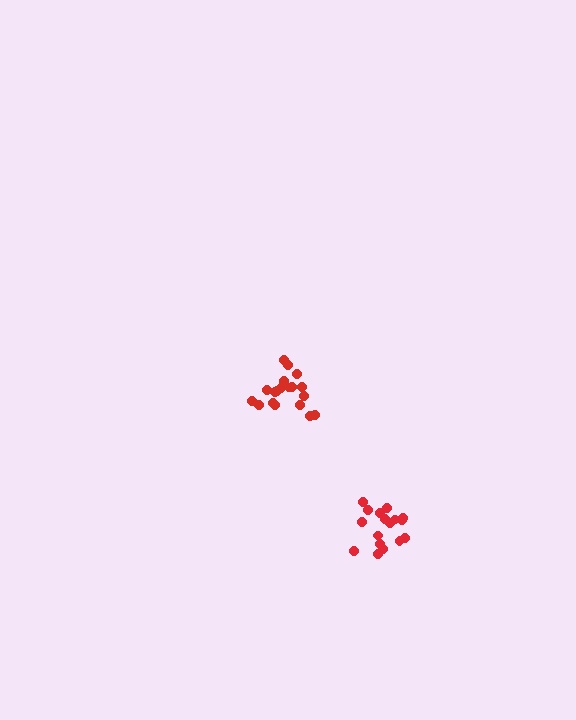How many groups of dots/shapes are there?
There are 2 groups.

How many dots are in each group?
Group 1: 17 dots, Group 2: 19 dots (36 total).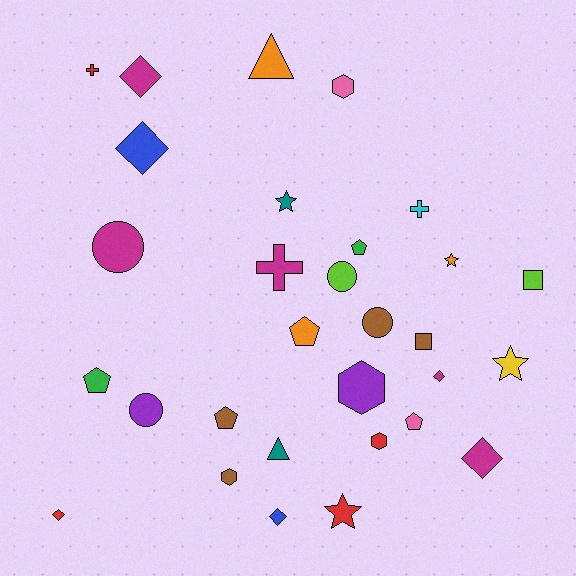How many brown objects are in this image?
There are 4 brown objects.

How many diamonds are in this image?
There are 6 diamonds.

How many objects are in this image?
There are 30 objects.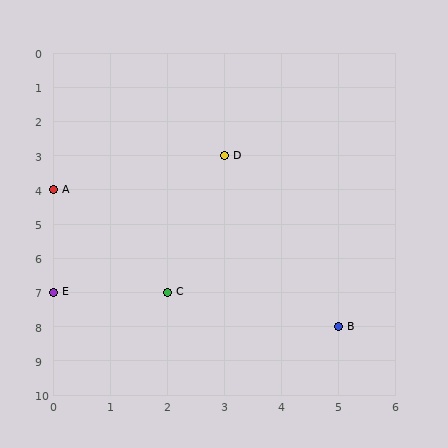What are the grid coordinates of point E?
Point E is at grid coordinates (0, 7).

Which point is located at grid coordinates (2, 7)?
Point C is at (2, 7).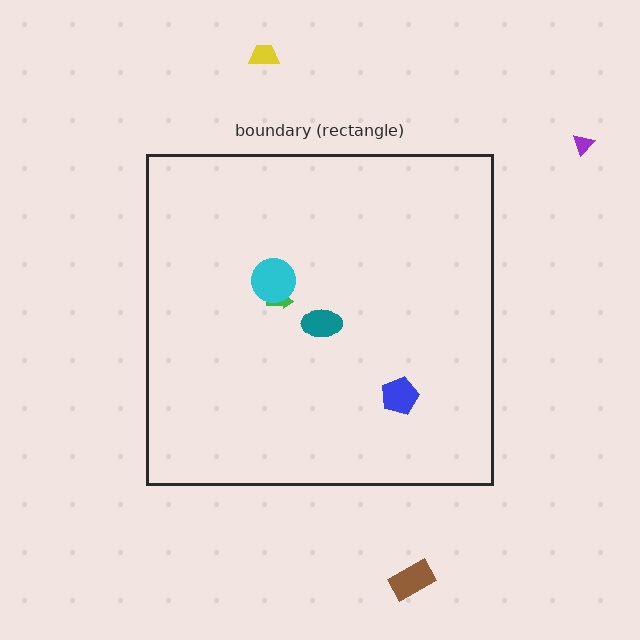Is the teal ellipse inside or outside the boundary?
Inside.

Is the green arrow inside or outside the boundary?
Inside.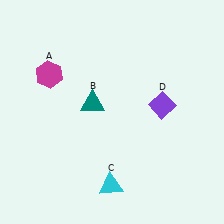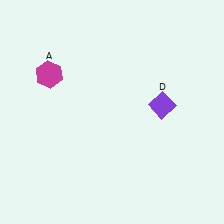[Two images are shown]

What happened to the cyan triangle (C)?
The cyan triangle (C) was removed in Image 2. It was in the bottom-left area of Image 1.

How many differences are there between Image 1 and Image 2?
There are 2 differences between the two images.